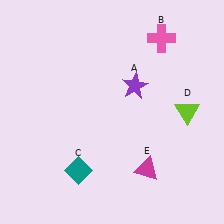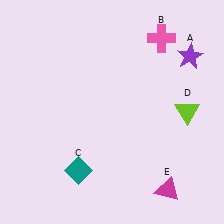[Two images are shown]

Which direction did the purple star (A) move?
The purple star (A) moved right.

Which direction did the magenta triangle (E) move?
The magenta triangle (E) moved right.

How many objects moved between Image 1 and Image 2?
2 objects moved between the two images.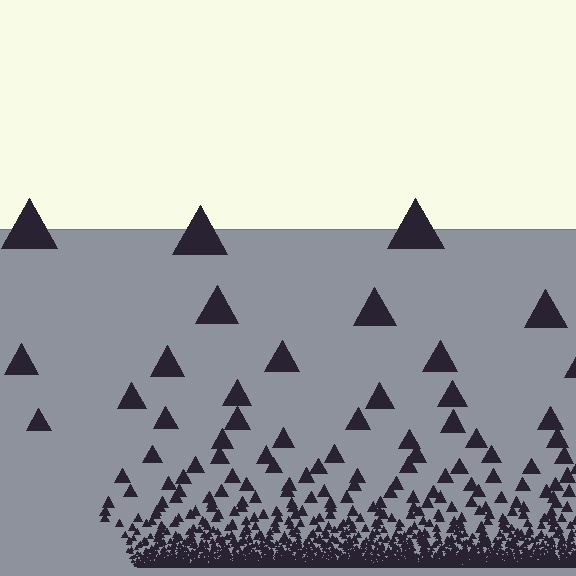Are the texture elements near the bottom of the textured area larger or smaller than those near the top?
Smaller. The gradient is inverted — elements near the bottom are smaller and denser.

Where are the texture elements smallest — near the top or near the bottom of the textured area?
Near the bottom.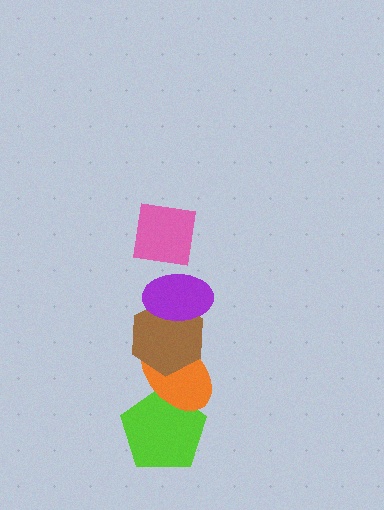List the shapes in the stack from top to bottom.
From top to bottom: the pink square, the purple ellipse, the brown hexagon, the orange ellipse, the lime pentagon.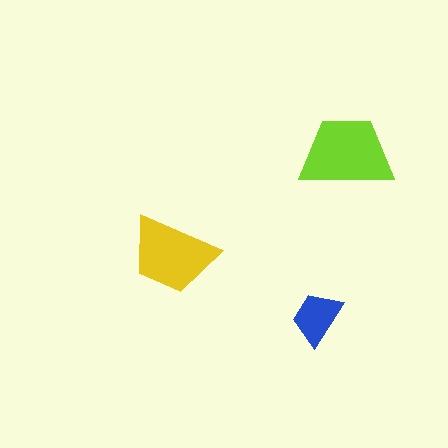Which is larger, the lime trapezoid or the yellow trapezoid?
The lime one.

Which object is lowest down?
The blue trapezoid is bottommost.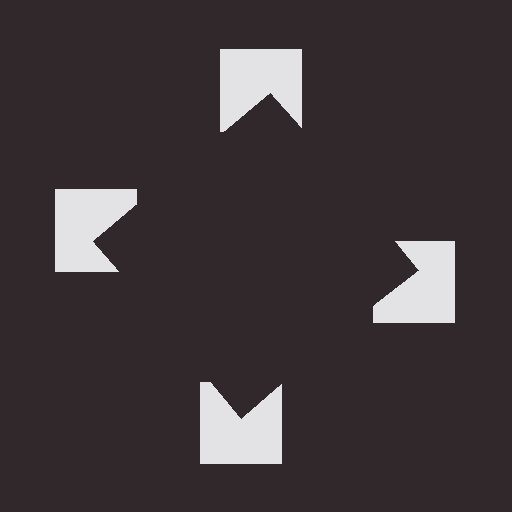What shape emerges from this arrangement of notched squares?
An illusory square — its edges are inferred from the aligned wedge cuts in the notched squares, not physically drawn.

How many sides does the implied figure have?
4 sides.